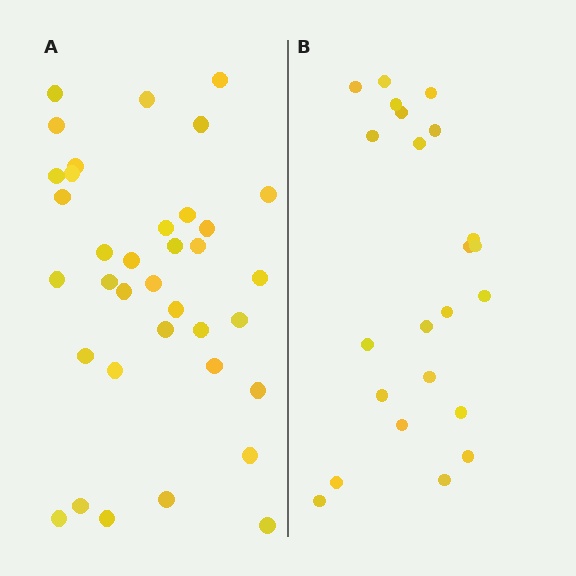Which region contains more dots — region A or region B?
Region A (the left region) has more dots.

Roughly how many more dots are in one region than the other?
Region A has approximately 15 more dots than region B.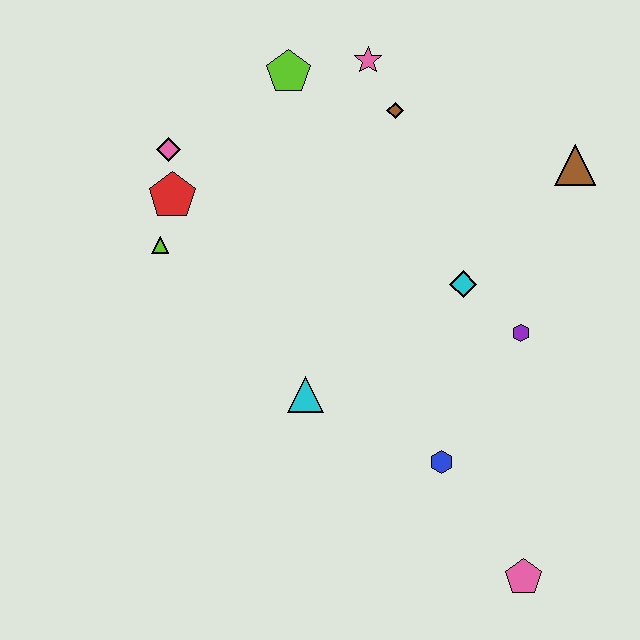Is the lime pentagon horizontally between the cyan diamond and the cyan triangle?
No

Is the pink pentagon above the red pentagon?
No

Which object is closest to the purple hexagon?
The cyan diamond is closest to the purple hexagon.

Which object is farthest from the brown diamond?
The pink pentagon is farthest from the brown diamond.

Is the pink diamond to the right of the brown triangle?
No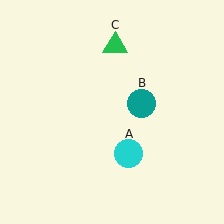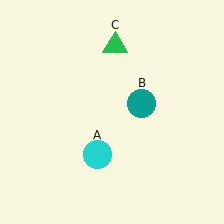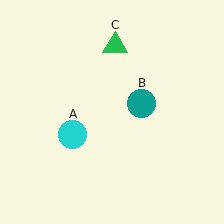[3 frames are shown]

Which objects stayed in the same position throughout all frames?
Teal circle (object B) and green triangle (object C) remained stationary.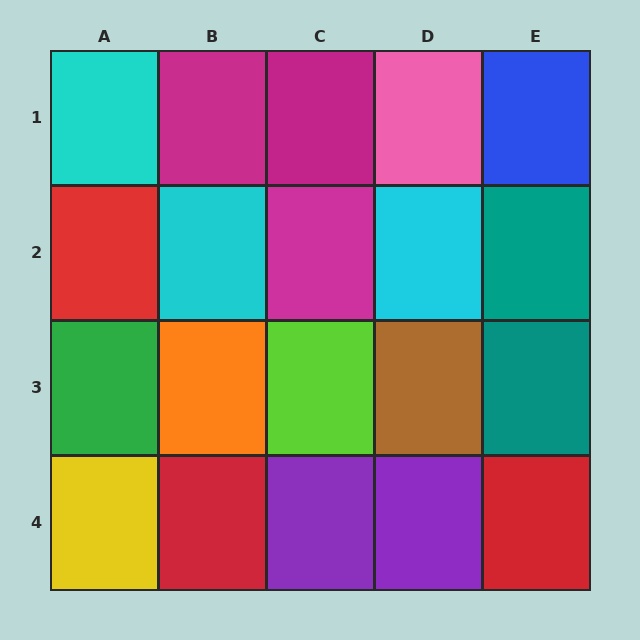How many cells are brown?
1 cell is brown.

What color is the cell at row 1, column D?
Pink.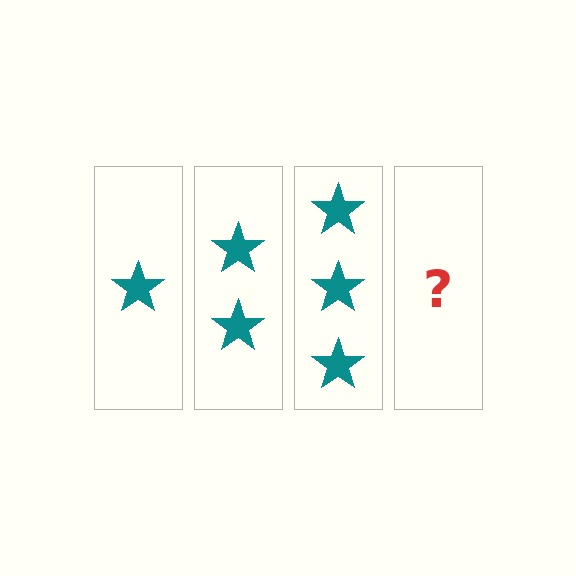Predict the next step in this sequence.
The next step is 4 stars.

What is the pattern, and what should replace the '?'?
The pattern is that each step adds one more star. The '?' should be 4 stars.